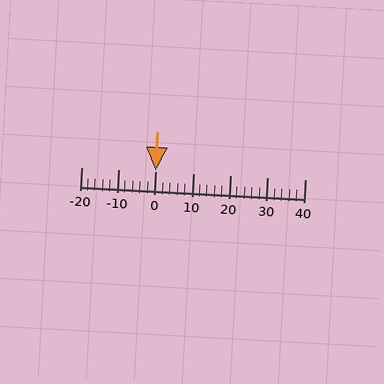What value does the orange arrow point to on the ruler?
The orange arrow points to approximately 0.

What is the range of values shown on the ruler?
The ruler shows values from -20 to 40.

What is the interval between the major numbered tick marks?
The major tick marks are spaced 10 units apart.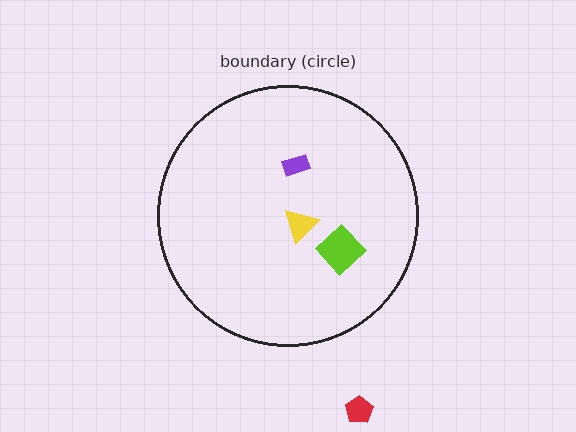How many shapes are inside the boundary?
3 inside, 1 outside.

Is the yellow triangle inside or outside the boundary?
Inside.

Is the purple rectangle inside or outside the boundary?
Inside.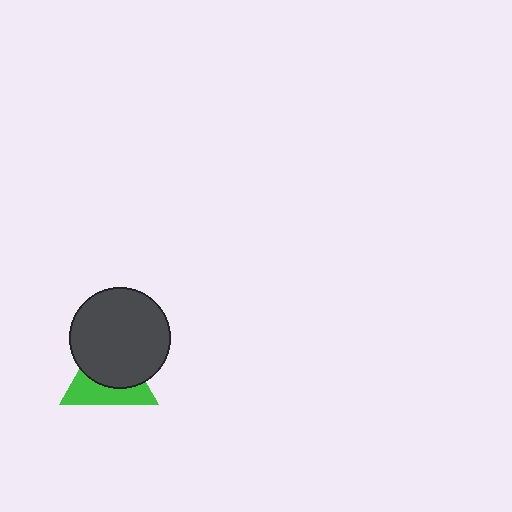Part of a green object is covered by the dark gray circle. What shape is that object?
It is a triangle.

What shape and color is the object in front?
The object in front is a dark gray circle.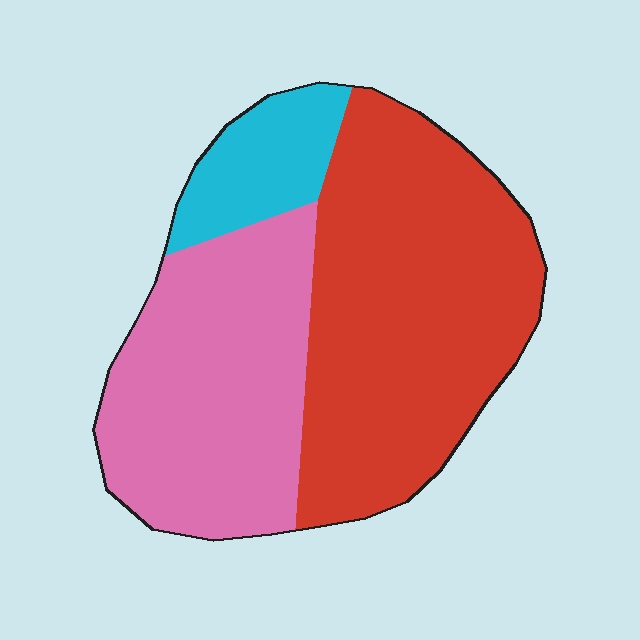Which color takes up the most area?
Red, at roughly 50%.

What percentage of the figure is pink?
Pink takes up about three eighths (3/8) of the figure.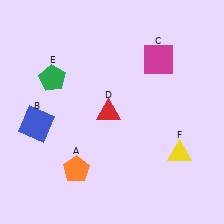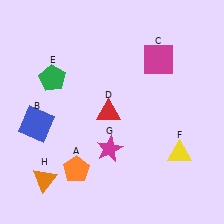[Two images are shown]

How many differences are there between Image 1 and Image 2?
There are 2 differences between the two images.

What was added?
A magenta star (G), an orange triangle (H) were added in Image 2.